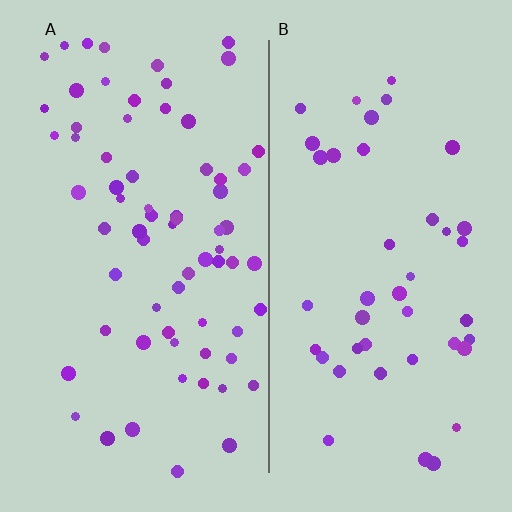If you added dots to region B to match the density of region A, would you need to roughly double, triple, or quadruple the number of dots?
Approximately double.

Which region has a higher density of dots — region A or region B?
A (the left).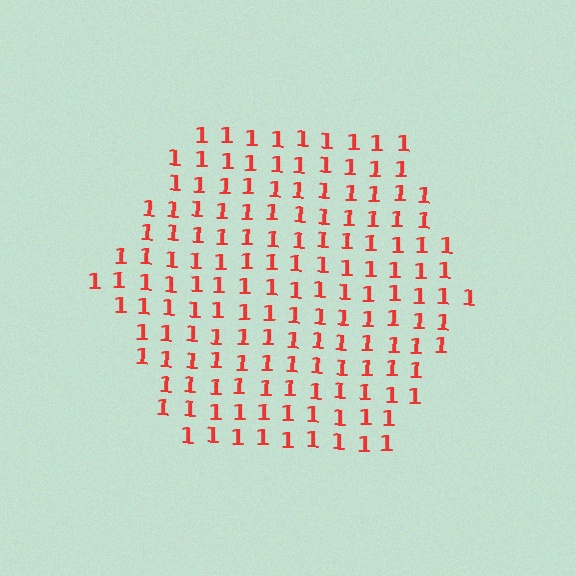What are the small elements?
The small elements are digit 1's.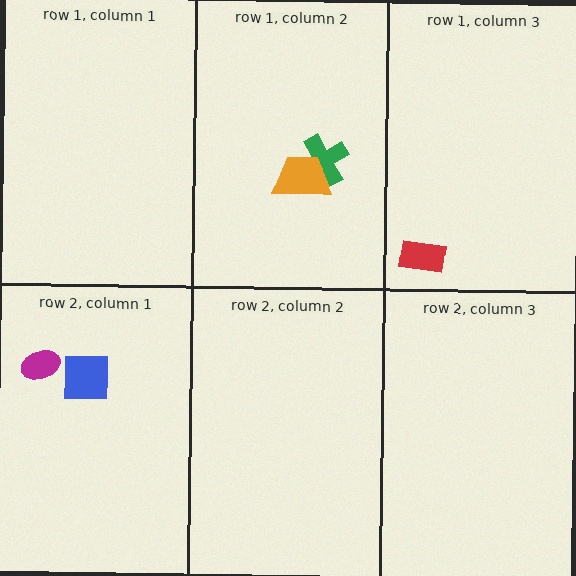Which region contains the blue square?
The row 2, column 1 region.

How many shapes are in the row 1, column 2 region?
2.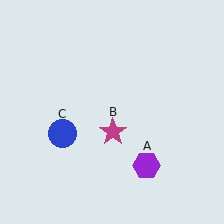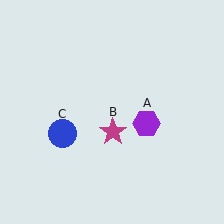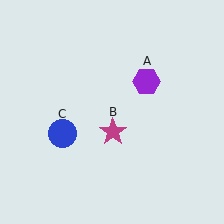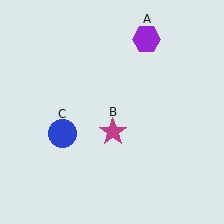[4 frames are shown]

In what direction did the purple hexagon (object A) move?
The purple hexagon (object A) moved up.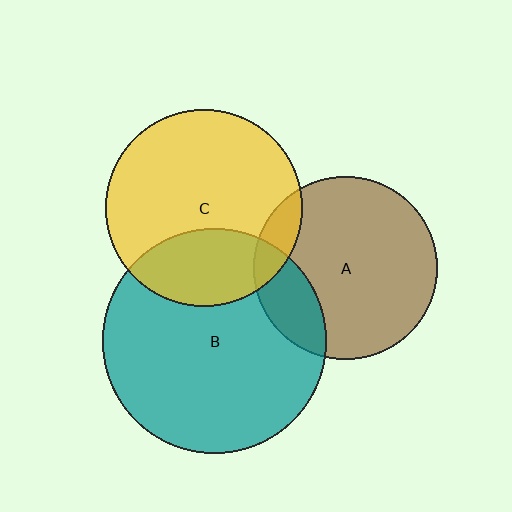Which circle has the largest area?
Circle B (teal).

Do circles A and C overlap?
Yes.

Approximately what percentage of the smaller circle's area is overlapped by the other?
Approximately 10%.